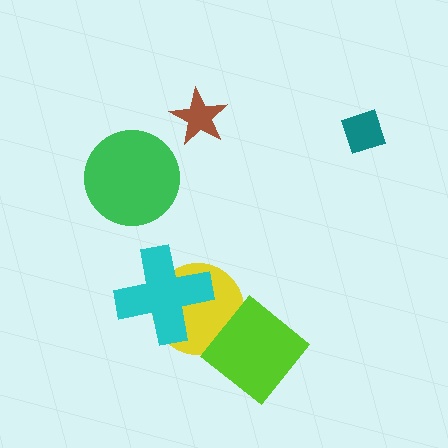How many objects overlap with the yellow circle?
2 objects overlap with the yellow circle.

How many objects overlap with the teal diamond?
0 objects overlap with the teal diamond.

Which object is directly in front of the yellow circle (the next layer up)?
The cyan cross is directly in front of the yellow circle.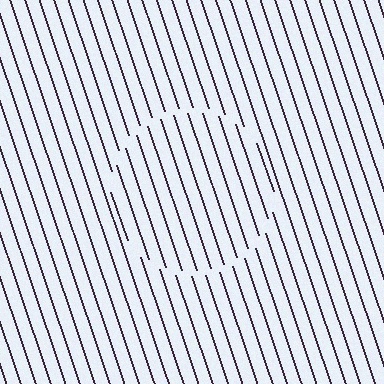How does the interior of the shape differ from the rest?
The interior of the shape contains the same grating, shifted by half a period — the contour is defined by the phase discontinuity where line-ends from the inner and outer gratings abut.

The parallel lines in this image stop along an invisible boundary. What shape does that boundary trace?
An illusory circle. The interior of the shape contains the same grating, shifted by half a period — the contour is defined by the phase discontinuity where line-ends from the inner and outer gratings abut.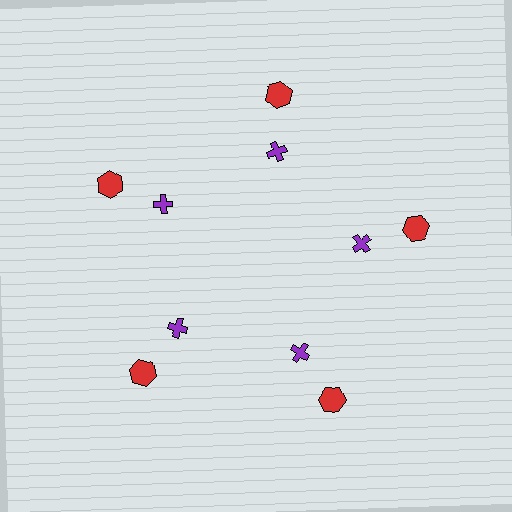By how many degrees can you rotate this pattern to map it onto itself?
The pattern maps onto itself every 72 degrees of rotation.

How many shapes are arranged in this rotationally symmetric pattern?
There are 10 shapes, arranged in 5 groups of 2.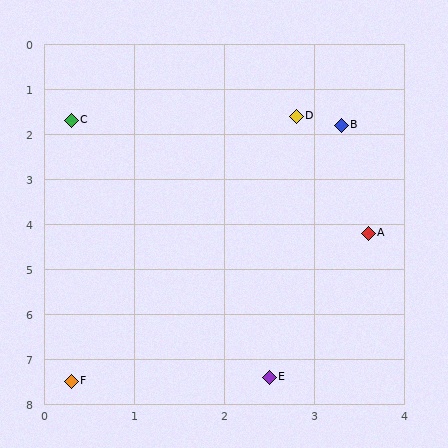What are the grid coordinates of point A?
Point A is at approximately (3.6, 4.2).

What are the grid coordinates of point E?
Point E is at approximately (2.5, 7.4).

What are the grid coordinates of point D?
Point D is at approximately (2.8, 1.6).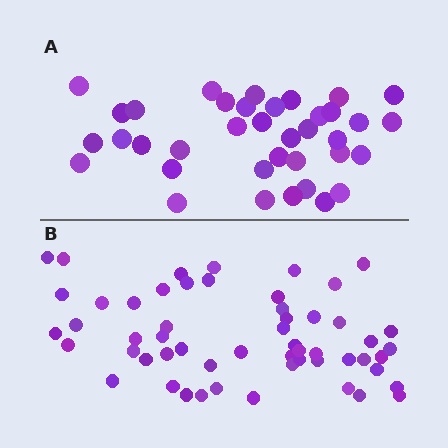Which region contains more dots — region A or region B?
Region B (the bottom region) has more dots.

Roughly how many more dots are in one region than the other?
Region B has approximately 20 more dots than region A.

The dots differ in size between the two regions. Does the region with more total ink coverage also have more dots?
No. Region A has more total ink coverage because its dots are larger, but region B actually contains more individual dots. Total area can be misleading — the number of items is what matters here.